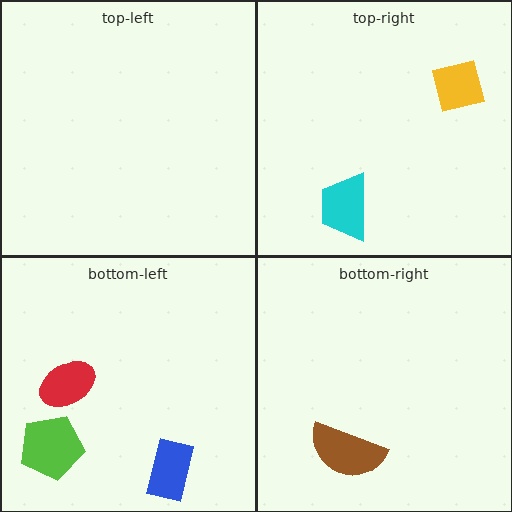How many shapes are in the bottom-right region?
1.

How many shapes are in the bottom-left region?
3.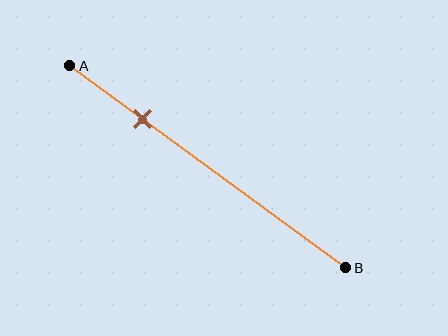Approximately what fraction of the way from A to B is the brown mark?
The brown mark is approximately 25% of the way from A to B.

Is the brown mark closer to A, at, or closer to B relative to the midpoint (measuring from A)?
The brown mark is closer to point A than the midpoint of segment AB.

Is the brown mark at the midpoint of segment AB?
No, the mark is at about 25% from A, not at the 50% midpoint.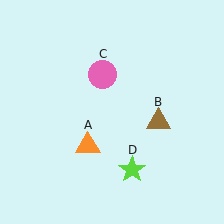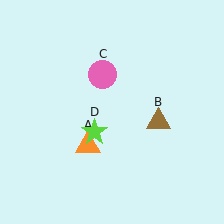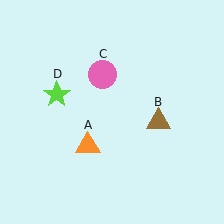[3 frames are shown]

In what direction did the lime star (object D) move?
The lime star (object D) moved up and to the left.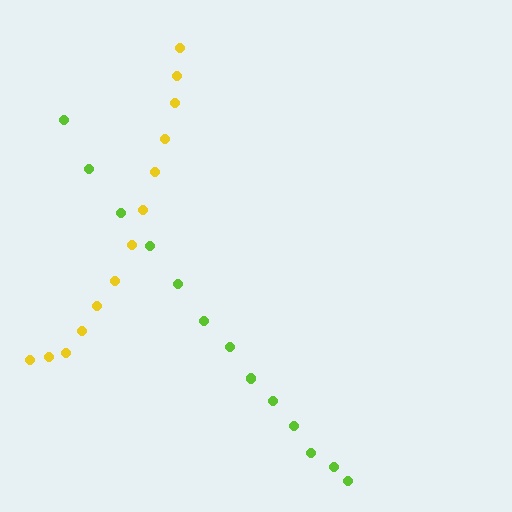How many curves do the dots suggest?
There are 2 distinct paths.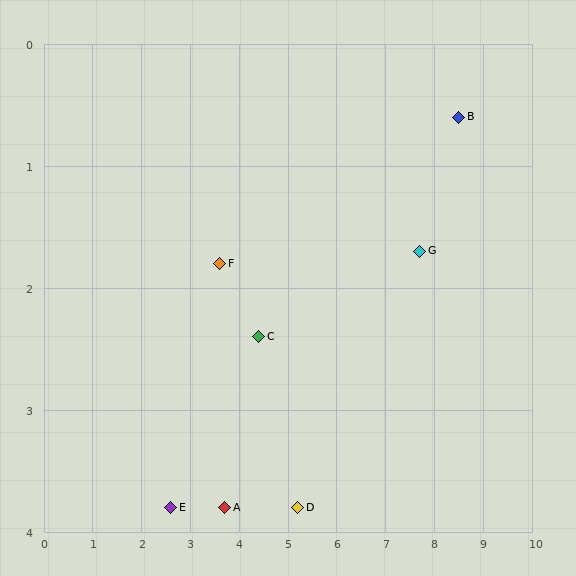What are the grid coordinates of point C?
Point C is at approximately (4.4, 2.4).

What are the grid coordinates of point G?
Point G is at approximately (7.7, 1.7).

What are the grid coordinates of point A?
Point A is at approximately (3.7, 3.8).